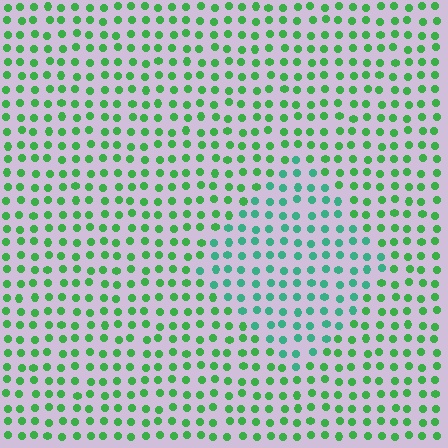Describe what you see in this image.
The image is filled with small green elements in a uniform arrangement. A diamond-shaped region is visible where the elements are tinted to a slightly different hue, forming a subtle color boundary.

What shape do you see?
I see a diamond.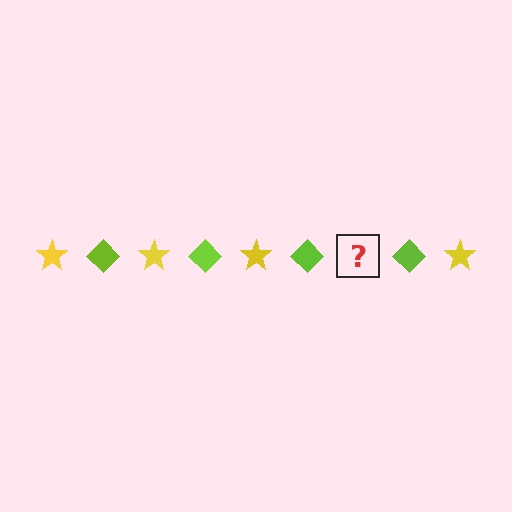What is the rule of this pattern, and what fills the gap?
The rule is that the pattern alternates between yellow star and lime diamond. The gap should be filled with a yellow star.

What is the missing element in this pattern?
The missing element is a yellow star.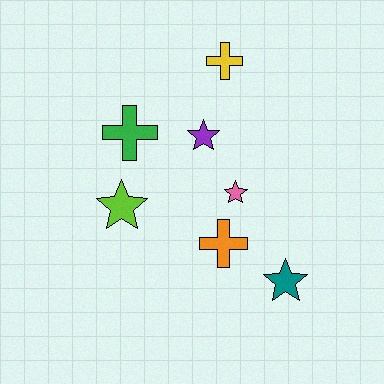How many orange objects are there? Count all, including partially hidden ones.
There is 1 orange object.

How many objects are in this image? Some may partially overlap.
There are 7 objects.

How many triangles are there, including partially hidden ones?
There are no triangles.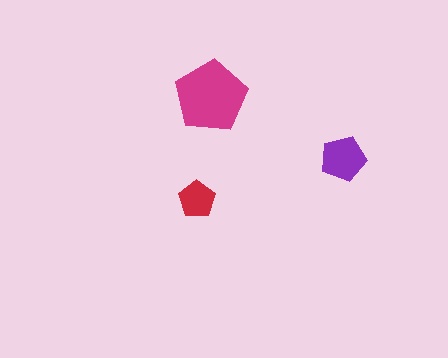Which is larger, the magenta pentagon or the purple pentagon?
The magenta one.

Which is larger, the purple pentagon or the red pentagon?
The purple one.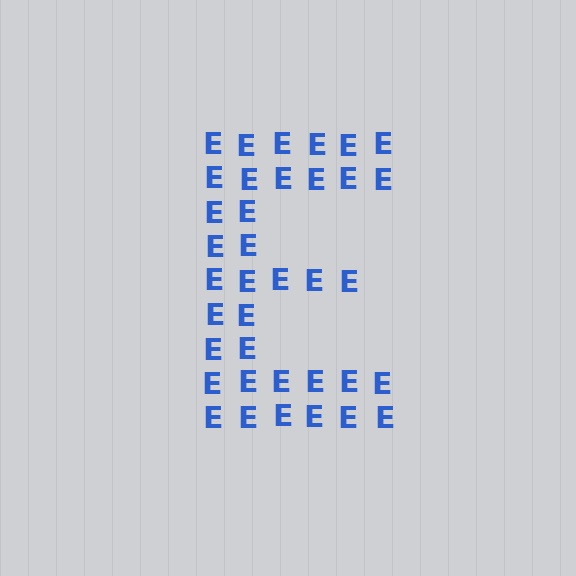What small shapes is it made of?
It is made of small letter E's.